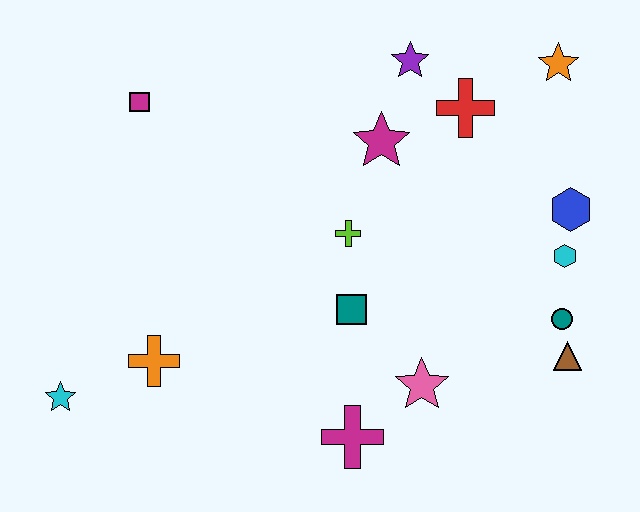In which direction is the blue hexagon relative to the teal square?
The blue hexagon is to the right of the teal square.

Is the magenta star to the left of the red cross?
Yes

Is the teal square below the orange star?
Yes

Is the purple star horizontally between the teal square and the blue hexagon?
Yes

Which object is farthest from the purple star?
The cyan star is farthest from the purple star.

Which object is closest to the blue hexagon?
The cyan hexagon is closest to the blue hexagon.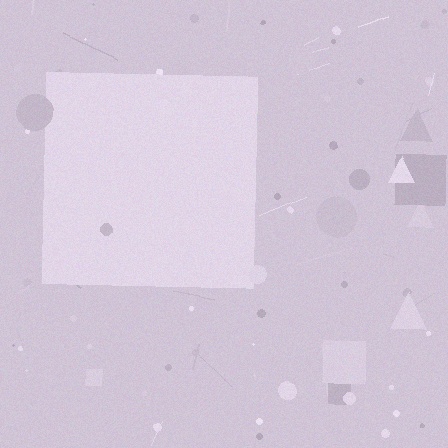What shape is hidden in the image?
A square is hidden in the image.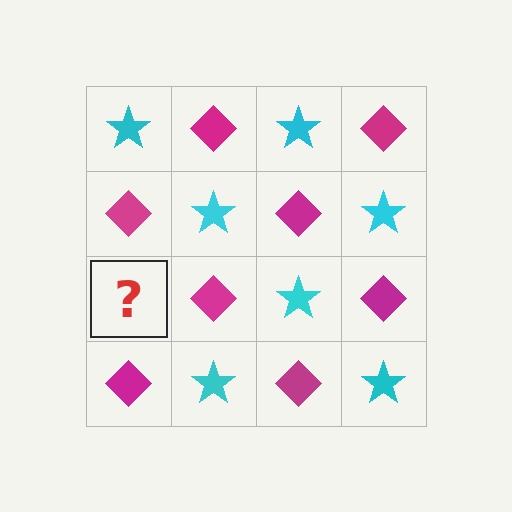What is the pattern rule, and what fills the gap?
The rule is that it alternates cyan star and magenta diamond in a checkerboard pattern. The gap should be filled with a cyan star.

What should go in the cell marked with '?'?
The missing cell should contain a cyan star.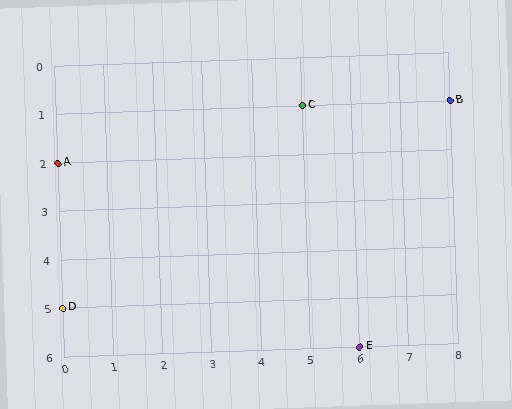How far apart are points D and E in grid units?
Points D and E are 6 columns and 1 row apart (about 6.1 grid units diagonally).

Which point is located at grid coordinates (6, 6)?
Point E is at (6, 6).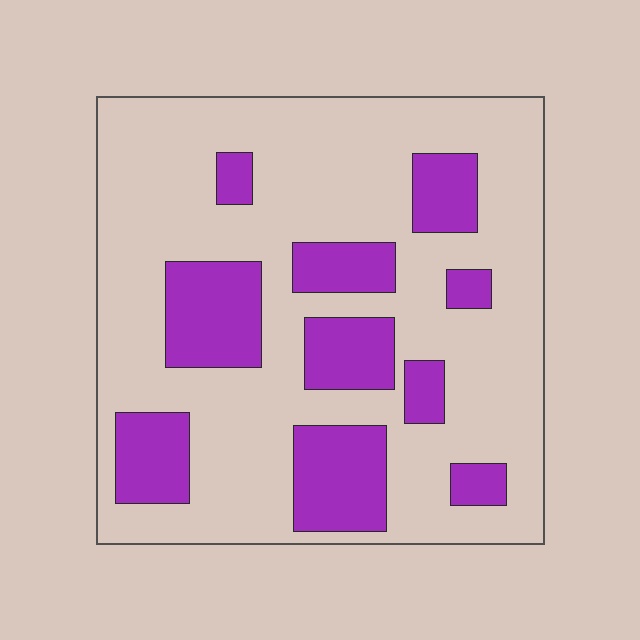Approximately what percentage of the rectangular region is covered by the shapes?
Approximately 25%.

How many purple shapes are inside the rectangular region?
10.